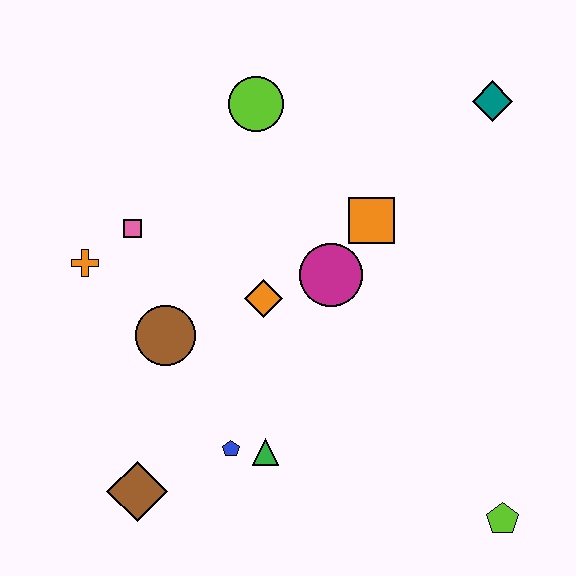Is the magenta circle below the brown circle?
No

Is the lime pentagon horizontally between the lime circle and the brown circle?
No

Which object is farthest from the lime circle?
The lime pentagon is farthest from the lime circle.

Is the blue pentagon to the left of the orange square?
Yes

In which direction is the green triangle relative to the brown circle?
The green triangle is below the brown circle.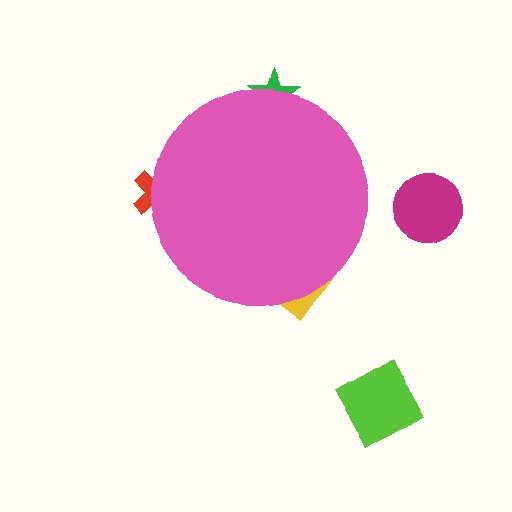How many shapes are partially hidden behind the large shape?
3 shapes are partially hidden.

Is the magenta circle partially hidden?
No, the magenta circle is fully visible.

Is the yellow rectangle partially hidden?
Yes, the yellow rectangle is partially hidden behind the pink circle.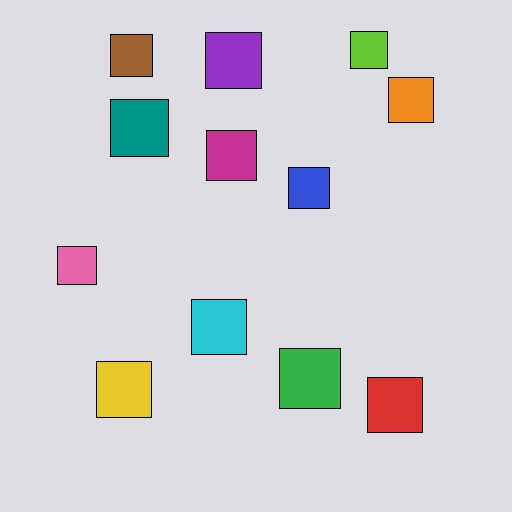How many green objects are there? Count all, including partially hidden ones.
There is 1 green object.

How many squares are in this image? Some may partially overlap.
There are 12 squares.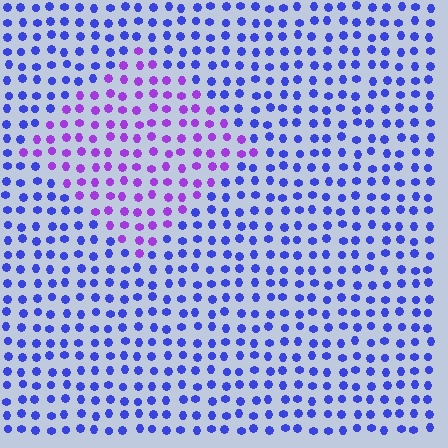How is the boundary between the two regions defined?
The boundary is defined purely by a slight shift in hue (about 43 degrees). Spacing, size, and orientation are identical on both sides.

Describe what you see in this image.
The image is filled with small blue elements in a uniform arrangement. A diamond-shaped region is visible where the elements are tinted to a slightly different hue, forming a subtle color boundary.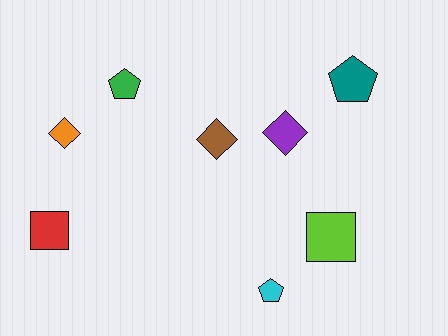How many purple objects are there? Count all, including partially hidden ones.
There is 1 purple object.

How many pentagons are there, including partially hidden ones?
There are 3 pentagons.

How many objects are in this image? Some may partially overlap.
There are 8 objects.